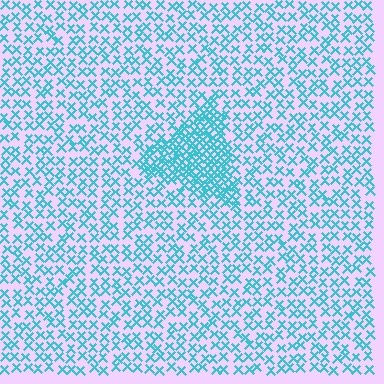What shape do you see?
I see a triangle.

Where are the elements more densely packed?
The elements are more densely packed inside the triangle boundary.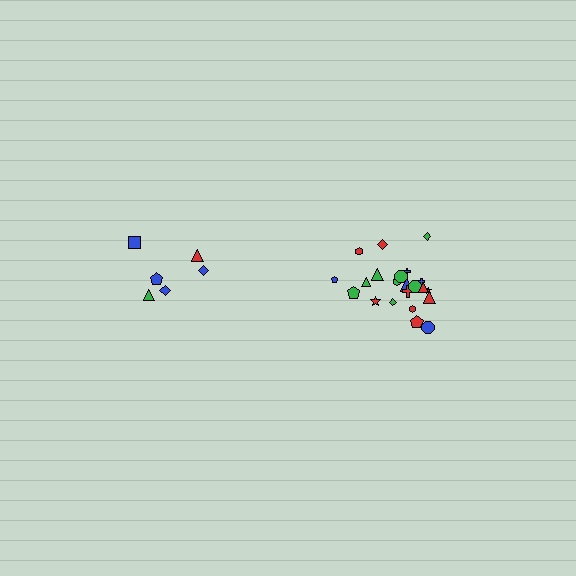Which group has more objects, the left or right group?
The right group.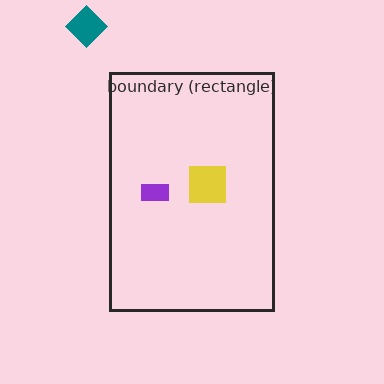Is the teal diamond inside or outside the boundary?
Outside.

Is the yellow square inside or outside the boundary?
Inside.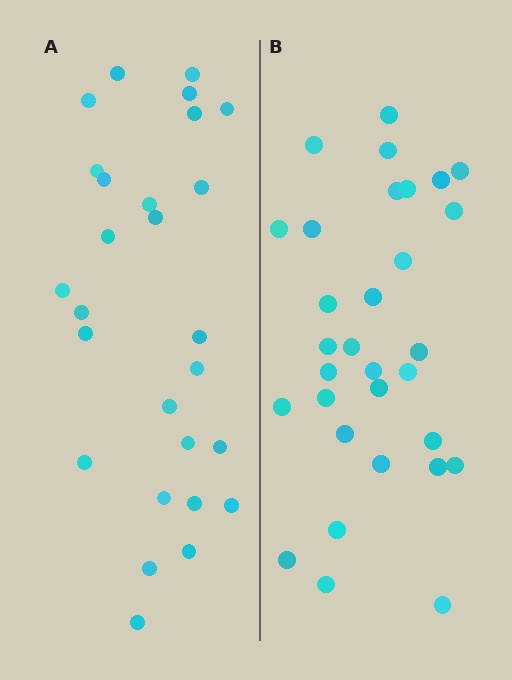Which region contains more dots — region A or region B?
Region B (the right region) has more dots.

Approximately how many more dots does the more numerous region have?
Region B has about 4 more dots than region A.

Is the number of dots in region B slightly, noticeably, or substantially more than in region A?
Region B has only slightly more — the two regions are fairly close. The ratio is roughly 1.1 to 1.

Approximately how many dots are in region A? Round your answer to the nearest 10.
About 30 dots. (The exact count is 27, which rounds to 30.)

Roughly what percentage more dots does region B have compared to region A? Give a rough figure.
About 15% more.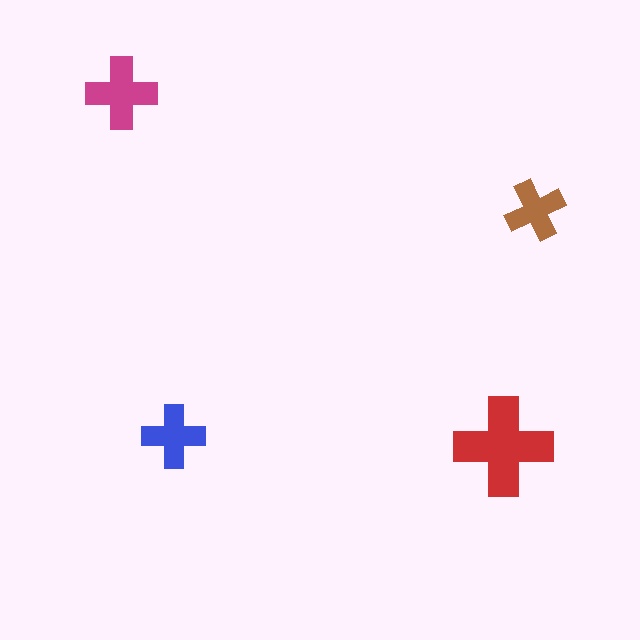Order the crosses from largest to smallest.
the red one, the magenta one, the blue one, the brown one.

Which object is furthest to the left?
The magenta cross is leftmost.